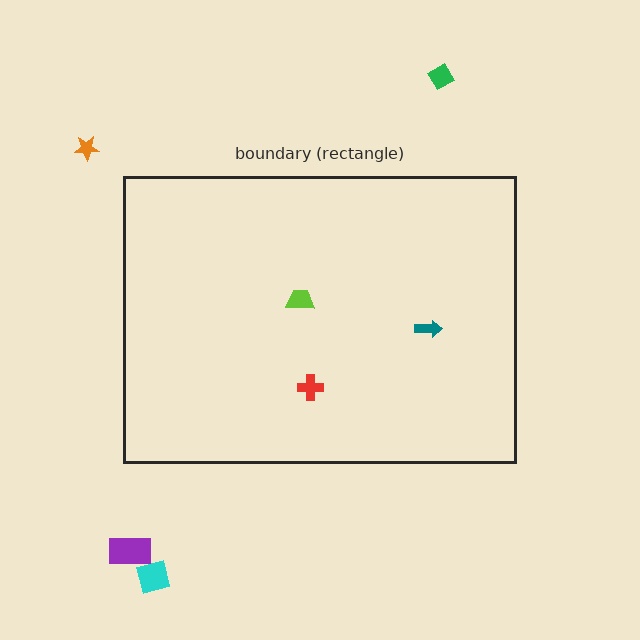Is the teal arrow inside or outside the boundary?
Inside.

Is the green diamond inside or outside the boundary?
Outside.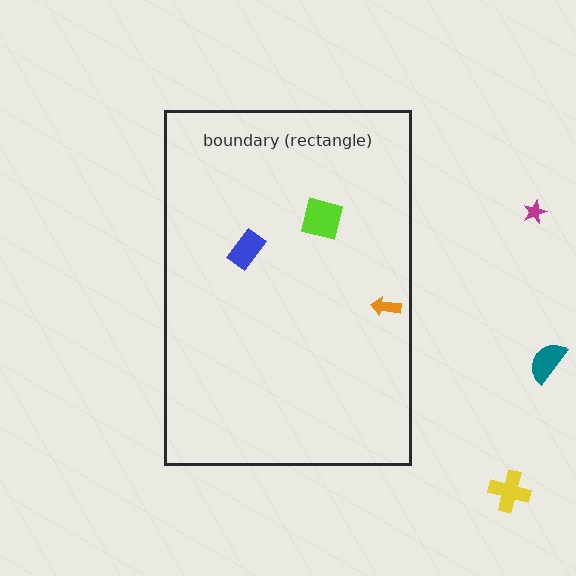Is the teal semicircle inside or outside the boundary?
Outside.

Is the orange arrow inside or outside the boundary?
Inside.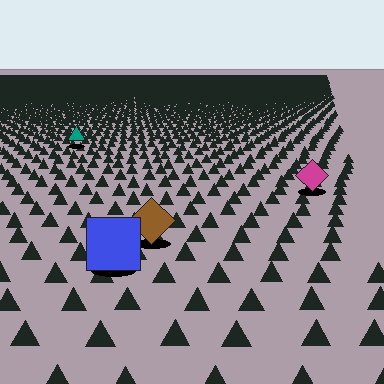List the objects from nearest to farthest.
From nearest to farthest: the blue square, the brown diamond, the magenta diamond, the teal triangle.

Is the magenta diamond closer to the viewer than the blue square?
No. The blue square is closer — you can tell from the texture gradient: the ground texture is coarser near it.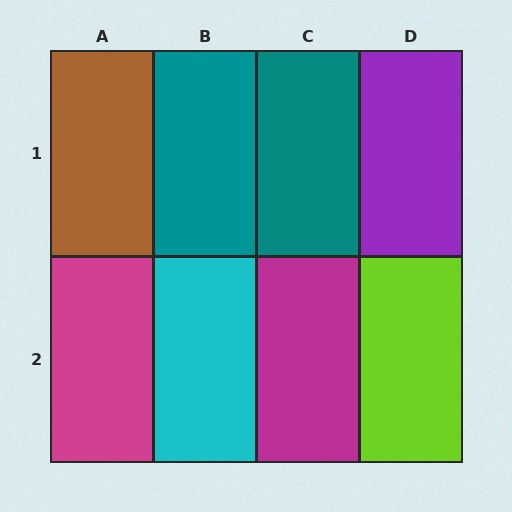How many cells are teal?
2 cells are teal.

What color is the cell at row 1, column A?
Brown.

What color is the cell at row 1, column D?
Purple.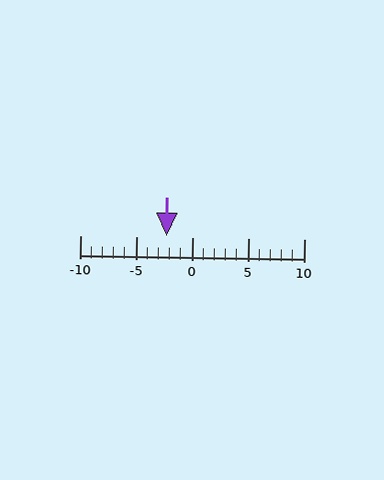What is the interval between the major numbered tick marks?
The major tick marks are spaced 5 units apart.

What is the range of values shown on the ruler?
The ruler shows values from -10 to 10.